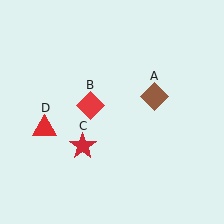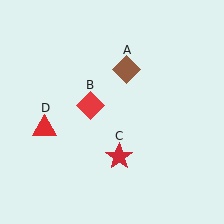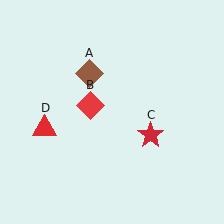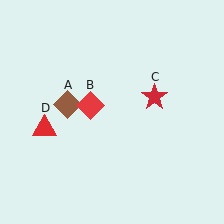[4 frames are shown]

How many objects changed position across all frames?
2 objects changed position: brown diamond (object A), red star (object C).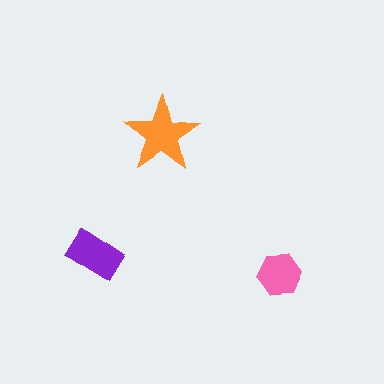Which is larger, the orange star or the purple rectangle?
The orange star.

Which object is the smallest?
The pink hexagon.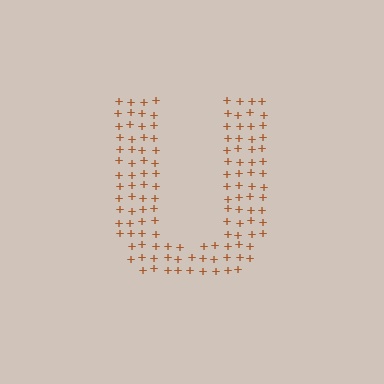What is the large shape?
The large shape is the letter U.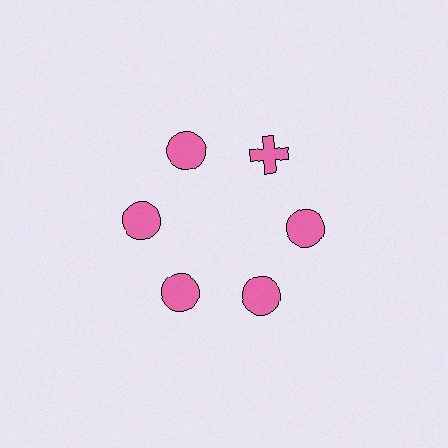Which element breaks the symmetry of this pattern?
The pink cross at roughly the 1 o'clock position breaks the symmetry. All other shapes are pink circles.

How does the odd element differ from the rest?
It has a different shape: cross instead of circle.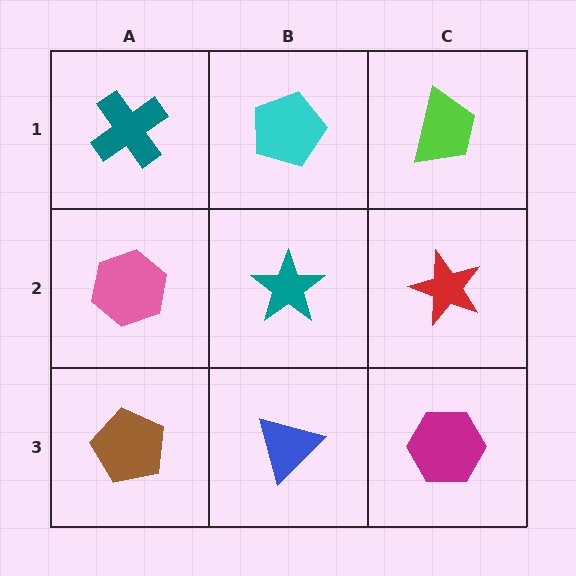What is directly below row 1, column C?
A red star.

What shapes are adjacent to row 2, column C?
A lime trapezoid (row 1, column C), a magenta hexagon (row 3, column C), a teal star (row 2, column B).